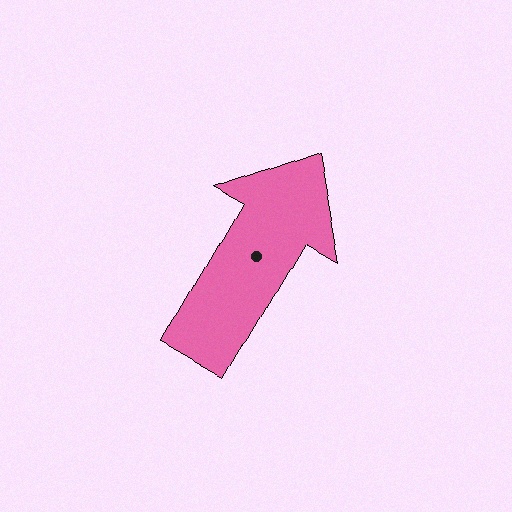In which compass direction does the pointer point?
Northeast.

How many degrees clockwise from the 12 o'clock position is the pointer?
Approximately 30 degrees.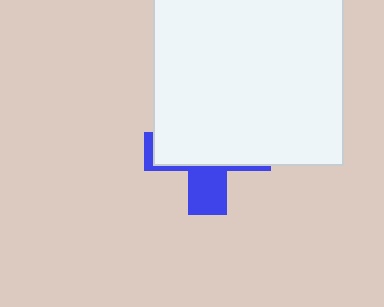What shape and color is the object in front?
The object in front is a white rectangle.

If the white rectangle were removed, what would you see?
You would see the complete blue cross.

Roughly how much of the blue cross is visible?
A small part of it is visible (roughly 33%).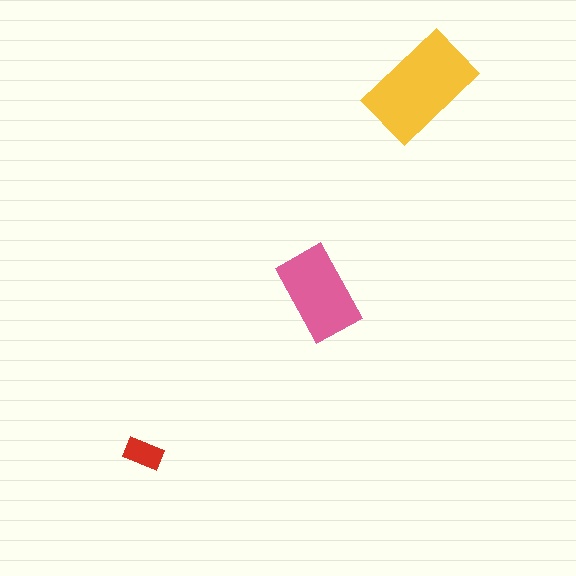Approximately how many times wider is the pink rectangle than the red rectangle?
About 2.5 times wider.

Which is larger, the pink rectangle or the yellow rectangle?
The yellow one.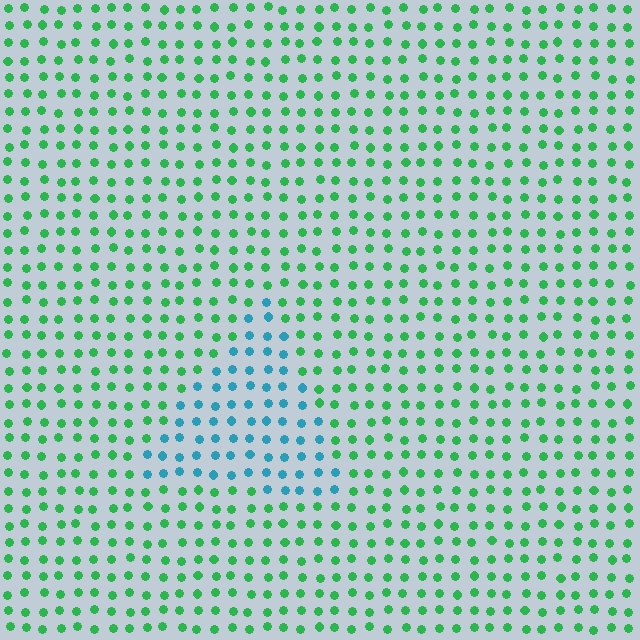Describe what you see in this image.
The image is filled with small green elements in a uniform arrangement. A triangle-shaped region is visible where the elements are tinted to a slightly different hue, forming a subtle color boundary.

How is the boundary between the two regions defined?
The boundary is defined purely by a slight shift in hue (about 56 degrees). Spacing, size, and orientation are identical on both sides.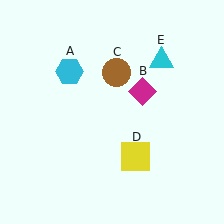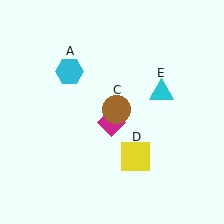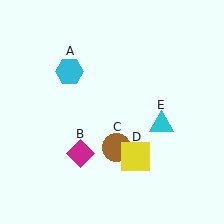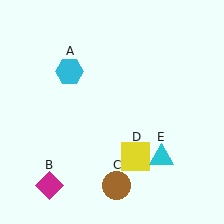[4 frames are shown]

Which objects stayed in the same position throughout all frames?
Cyan hexagon (object A) and yellow square (object D) remained stationary.